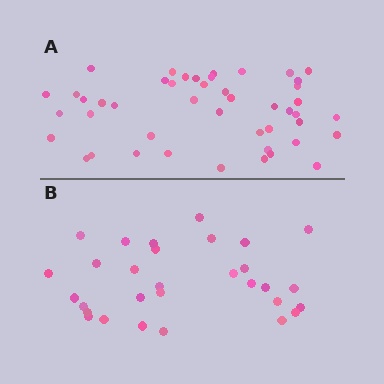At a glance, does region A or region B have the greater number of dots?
Region A (the top region) has more dots.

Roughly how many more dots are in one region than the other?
Region A has approximately 15 more dots than region B.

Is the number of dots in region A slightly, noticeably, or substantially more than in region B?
Region A has substantially more. The ratio is roughly 1.5 to 1.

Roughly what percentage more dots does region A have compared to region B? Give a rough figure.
About 55% more.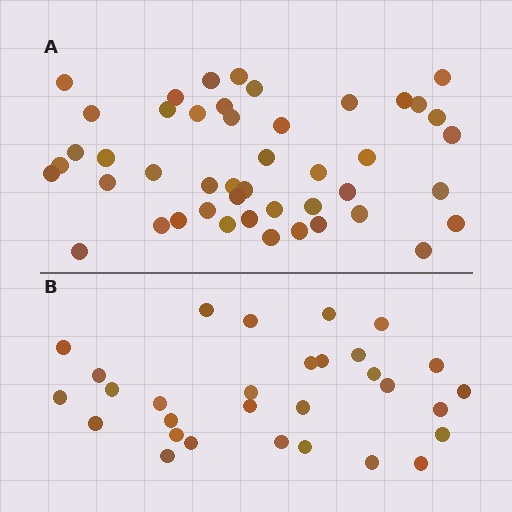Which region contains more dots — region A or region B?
Region A (the top region) has more dots.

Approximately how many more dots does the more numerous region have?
Region A has approximately 15 more dots than region B.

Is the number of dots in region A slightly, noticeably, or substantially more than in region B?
Region A has substantially more. The ratio is roughly 1.5 to 1.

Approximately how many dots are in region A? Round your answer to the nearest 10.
About 50 dots. (The exact count is 46, which rounds to 50.)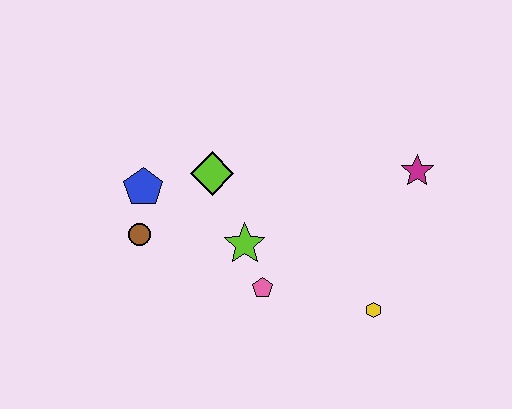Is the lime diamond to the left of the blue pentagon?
No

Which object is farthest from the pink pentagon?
The magenta star is farthest from the pink pentagon.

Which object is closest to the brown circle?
The blue pentagon is closest to the brown circle.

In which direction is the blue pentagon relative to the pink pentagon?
The blue pentagon is to the left of the pink pentagon.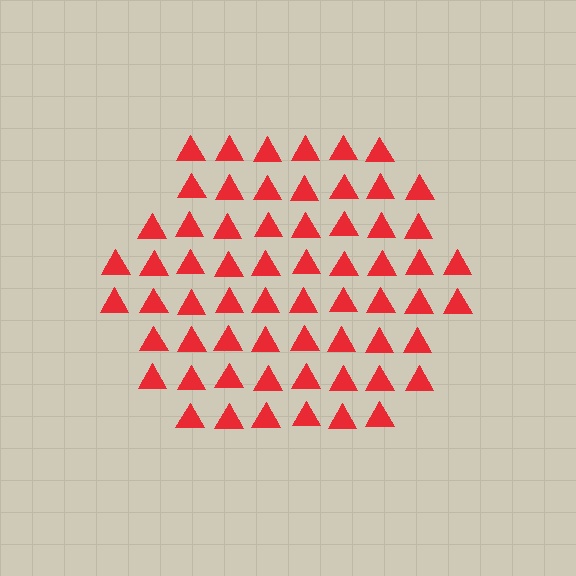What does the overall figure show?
The overall figure shows a hexagon.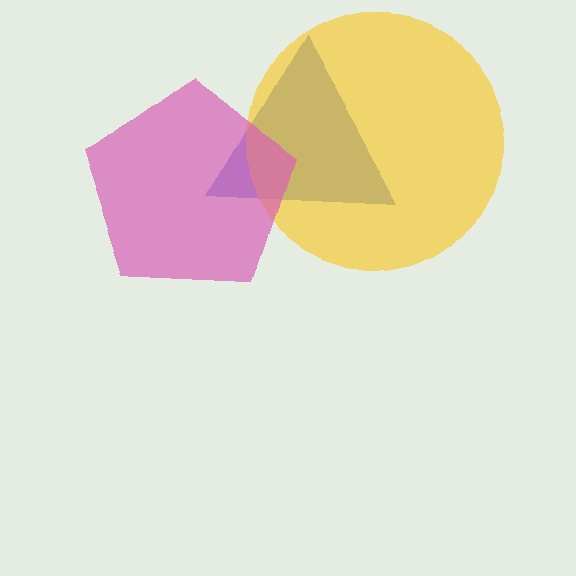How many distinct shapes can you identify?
There are 3 distinct shapes: a blue triangle, a yellow circle, a pink pentagon.